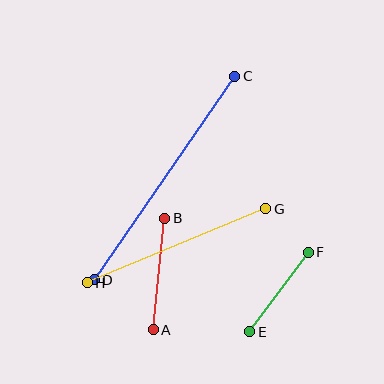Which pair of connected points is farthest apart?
Points C and D are farthest apart.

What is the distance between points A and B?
The distance is approximately 112 pixels.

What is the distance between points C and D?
The distance is approximately 247 pixels.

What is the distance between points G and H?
The distance is approximately 194 pixels.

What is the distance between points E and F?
The distance is approximately 99 pixels.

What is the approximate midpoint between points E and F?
The midpoint is at approximately (279, 292) pixels.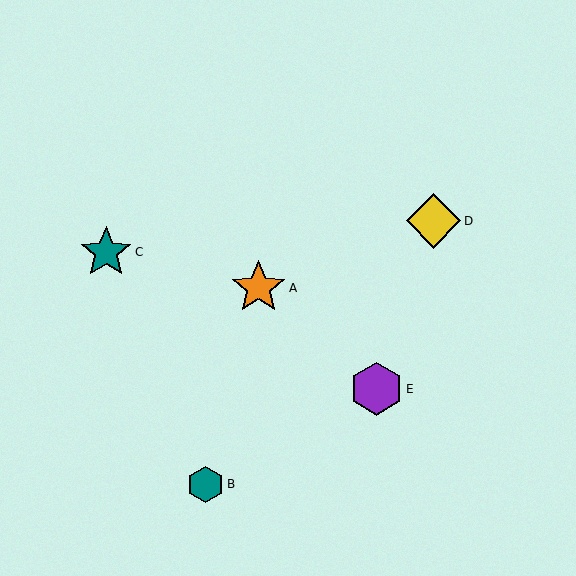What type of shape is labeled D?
Shape D is a yellow diamond.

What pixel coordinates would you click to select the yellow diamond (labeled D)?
Click at (434, 221) to select the yellow diamond D.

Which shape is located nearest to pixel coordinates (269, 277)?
The orange star (labeled A) at (258, 288) is nearest to that location.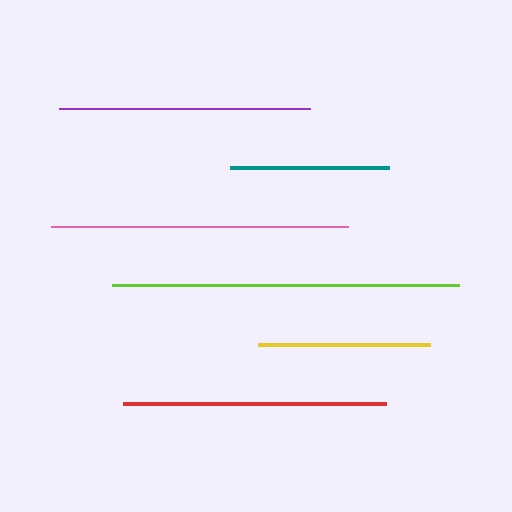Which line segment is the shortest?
The teal line is the shortest at approximately 158 pixels.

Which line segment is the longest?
The lime line is the longest at approximately 347 pixels.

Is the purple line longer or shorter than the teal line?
The purple line is longer than the teal line.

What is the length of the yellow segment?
The yellow segment is approximately 171 pixels long.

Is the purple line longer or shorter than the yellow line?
The purple line is longer than the yellow line.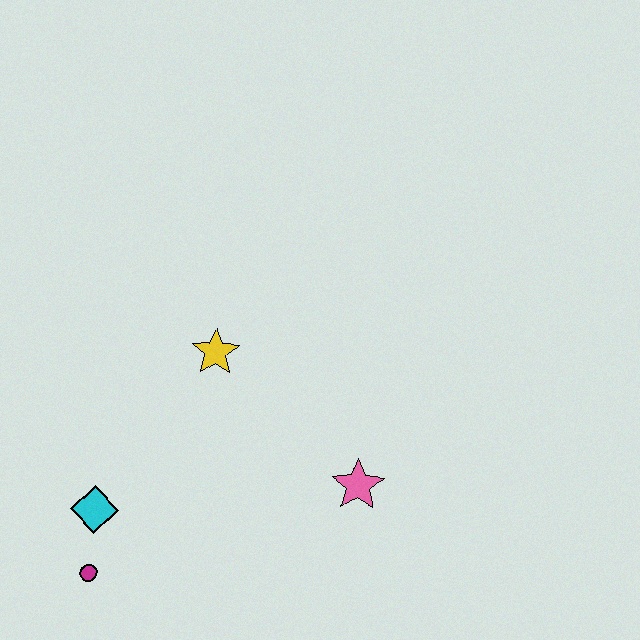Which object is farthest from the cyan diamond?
The pink star is farthest from the cyan diamond.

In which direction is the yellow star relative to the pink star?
The yellow star is to the left of the pink star.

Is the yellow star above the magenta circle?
Yes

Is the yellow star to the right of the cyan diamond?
Yes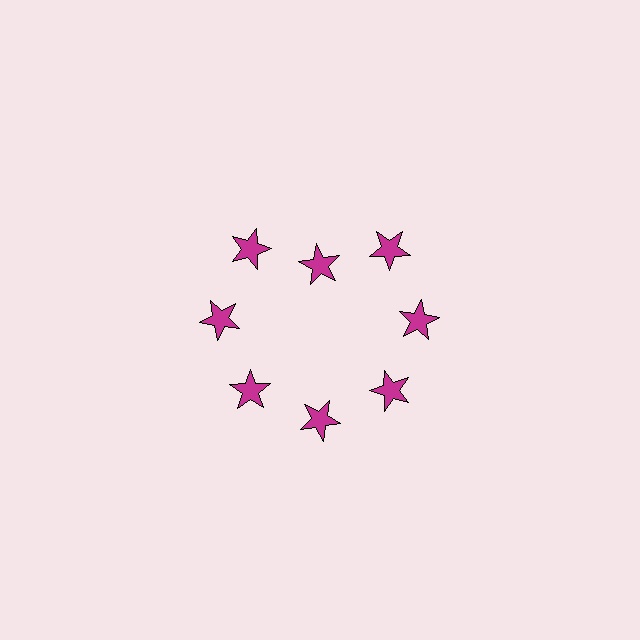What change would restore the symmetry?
The symmetry would be restored by moving it outward, back onto the ring so that all 8 stars sit at equal angles and equal distance from the center.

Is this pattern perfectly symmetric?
No. The 8 magenta stars are arranged in a ring, but one element near the 12 o'clock position is pulled inward toward the center, breaking the 8-fold rotational symmetry.